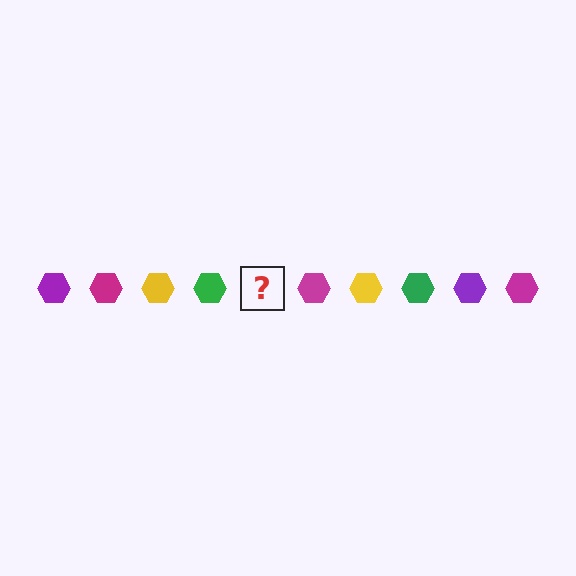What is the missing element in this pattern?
The missing element is a purple hexagon.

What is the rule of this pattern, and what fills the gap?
The rule is that the pattern cycles through purple, magenta, yellow, green hexagons. The gap should be filled with a purple hexagon.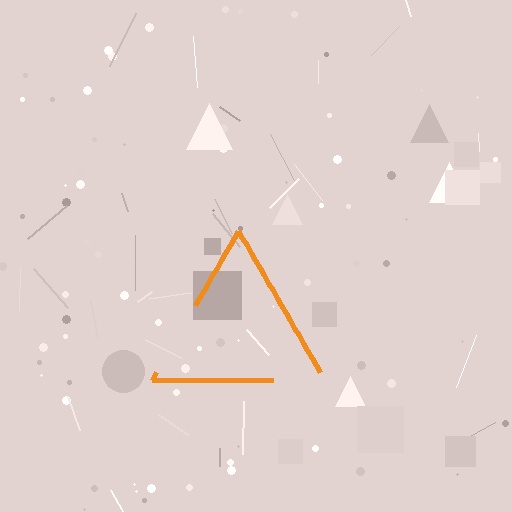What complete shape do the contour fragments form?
The contour fragments form a triangle.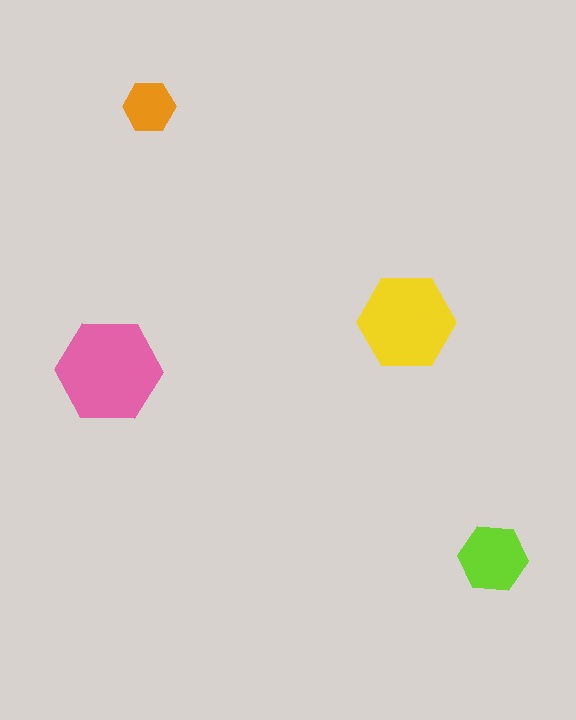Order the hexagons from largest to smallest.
the pink one, the yellow one, the lime one, the orange one.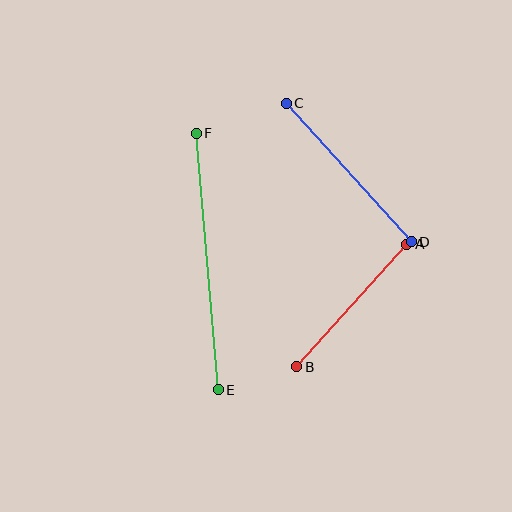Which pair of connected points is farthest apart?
Points E and F are farthest apart.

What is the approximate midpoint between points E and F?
The midpoint is at approximately (207, 261) pixels.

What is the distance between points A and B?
The distance is approximately 164 pixels.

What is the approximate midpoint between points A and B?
The midpoint is at approximately (352, 305) pixels.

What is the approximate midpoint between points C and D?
The midpoint is at approximately (349, 173) pixels.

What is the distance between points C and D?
The distance is approximately 187 pixels.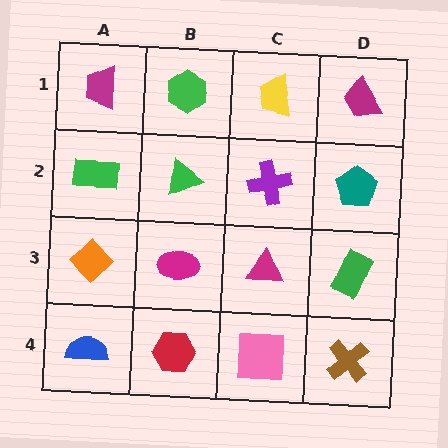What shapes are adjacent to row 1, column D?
A teal pentagon (row 2, column D), a yellow trapezoid (row 1, column C).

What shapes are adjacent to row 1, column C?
A purple cross (row 2, column C), a green hexagon (row 1, column B), a magenta trapezoid (row 1, column D).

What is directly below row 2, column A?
An orange diamond.